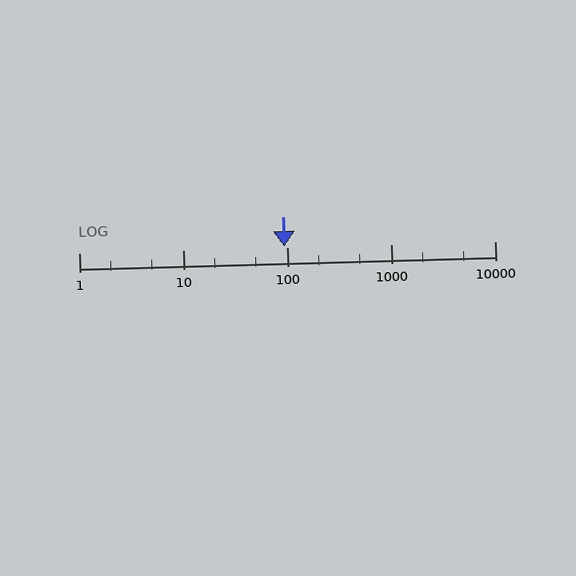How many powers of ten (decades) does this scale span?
The scale spans 4 decades, from 1 to 10000.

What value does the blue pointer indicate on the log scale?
The pointer indicates approximately 94.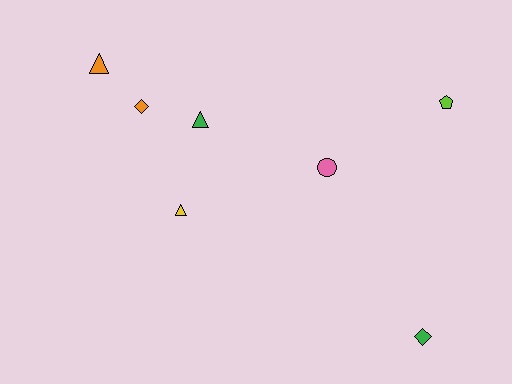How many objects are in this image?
There are 7 objects.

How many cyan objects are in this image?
There are no cyan objects.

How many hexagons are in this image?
There are no hexagons.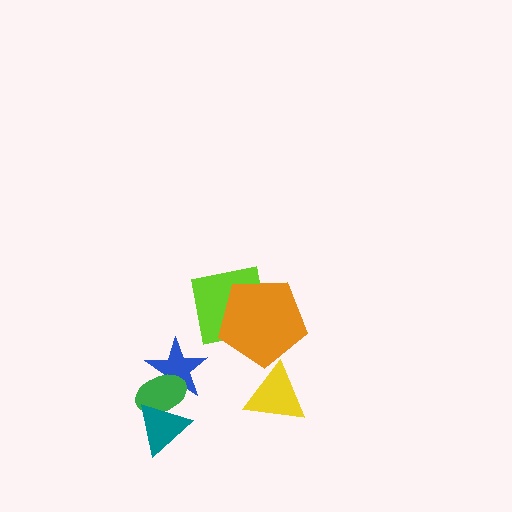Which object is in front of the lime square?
The orange pentagon is in front of the lime square.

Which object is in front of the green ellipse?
The teal triangle is in front of the green ellipse.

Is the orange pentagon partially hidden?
No, no other shape covers it.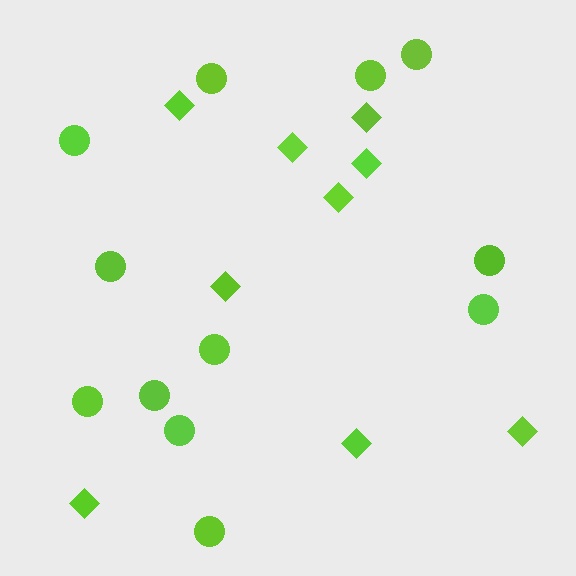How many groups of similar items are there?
There are 2 groups: one group of circles (12) and one group of diamonds (9).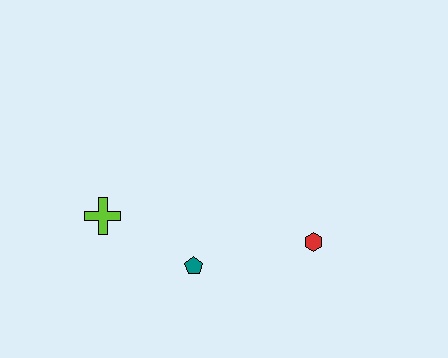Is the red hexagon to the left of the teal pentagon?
No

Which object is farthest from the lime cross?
The red hexagon is farthest from the lime cross.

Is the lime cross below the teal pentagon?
No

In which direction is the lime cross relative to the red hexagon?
The lime cross is to the left of the red hexagon.